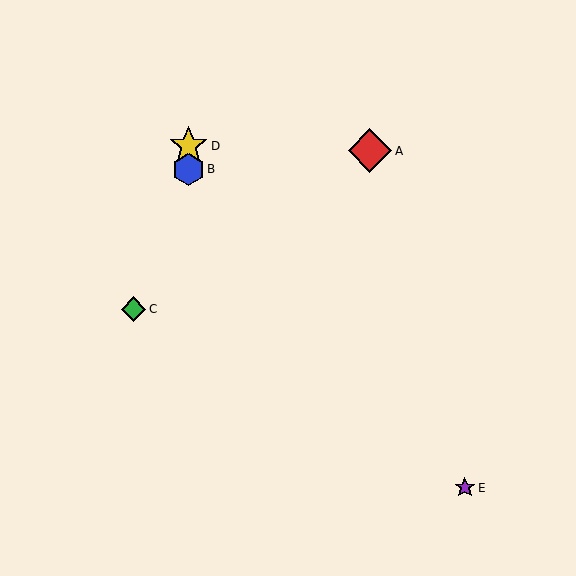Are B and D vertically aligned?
Yes, both are at x≈188.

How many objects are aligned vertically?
2 objects (B, D) are aligned vertically.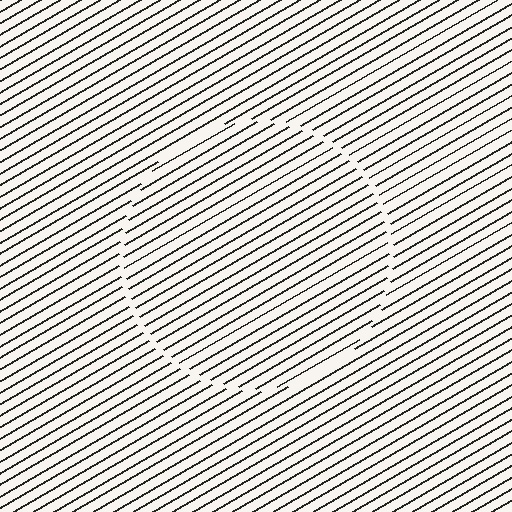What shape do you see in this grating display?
An illusory circle. The interior of the shape contains the same grating, shifted by half a period — the contour is defined by the phase discontinuity where line-ends from the inner and outer gratings abut.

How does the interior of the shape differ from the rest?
The interior of the shape contains the same grating, shifted by half a period — the contour is defined by the phase discontinuity where line-ends from the inner and outer gratings abut.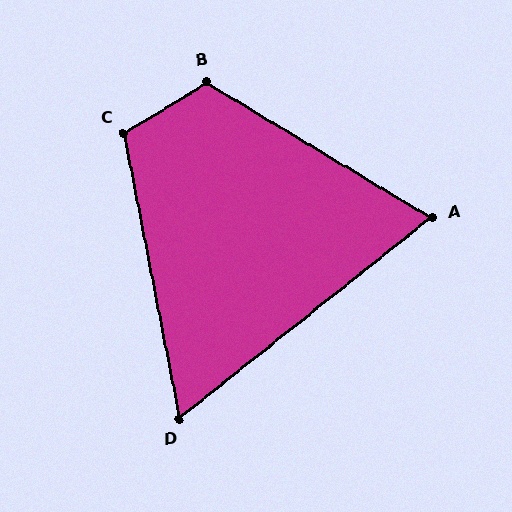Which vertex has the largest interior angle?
B, at approximately 117 degrees.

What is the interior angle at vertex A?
Approximately 70 degrees (acute).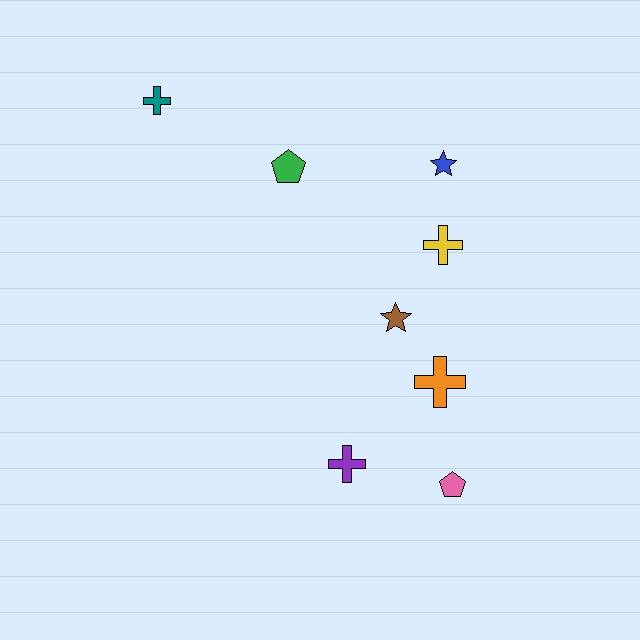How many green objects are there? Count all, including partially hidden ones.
There is 1 green object.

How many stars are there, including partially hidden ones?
There are 2 stars.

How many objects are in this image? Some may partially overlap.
There are 8 objects.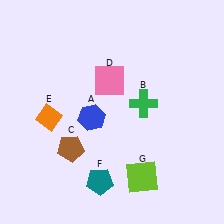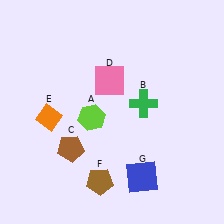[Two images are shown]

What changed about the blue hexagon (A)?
In Image 1, A is blue. In Image 2, it changed to lime.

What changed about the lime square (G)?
In Image 1, G is lime. In Image 2, it changed to blue.